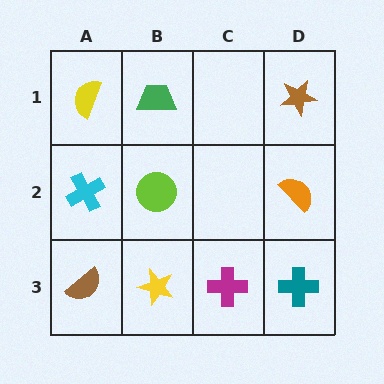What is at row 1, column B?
A green trapezoid.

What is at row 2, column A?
A cyan cross.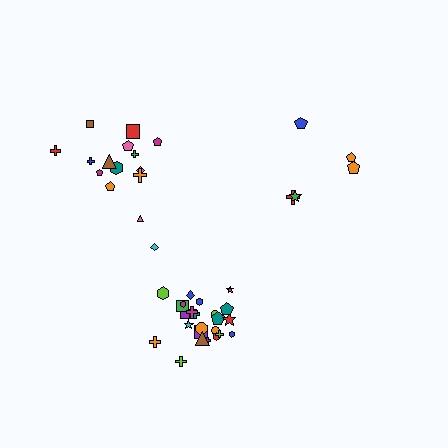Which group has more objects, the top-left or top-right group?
The top-left group.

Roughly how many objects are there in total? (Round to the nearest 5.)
Roughly 45 objects in total.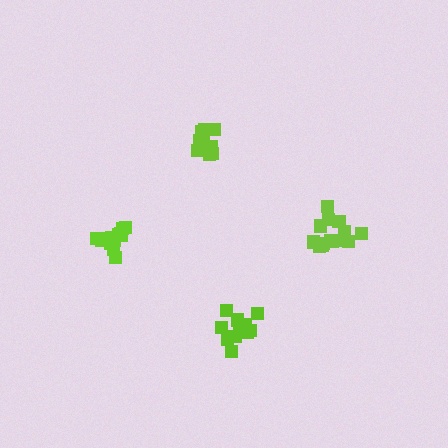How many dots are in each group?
Group 1: 10 dots, Group 2: 14 dots, Group 3: 13 dots, Group 4: 14 dots (51 total).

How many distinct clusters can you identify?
There are 4 distinct clusters.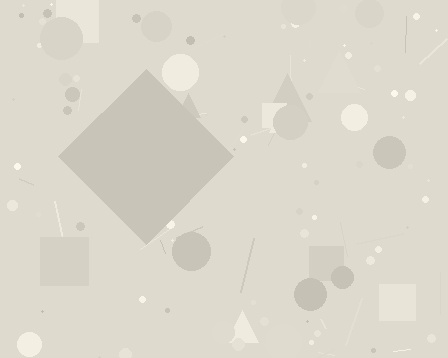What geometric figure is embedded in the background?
A diamond is embedded in the background.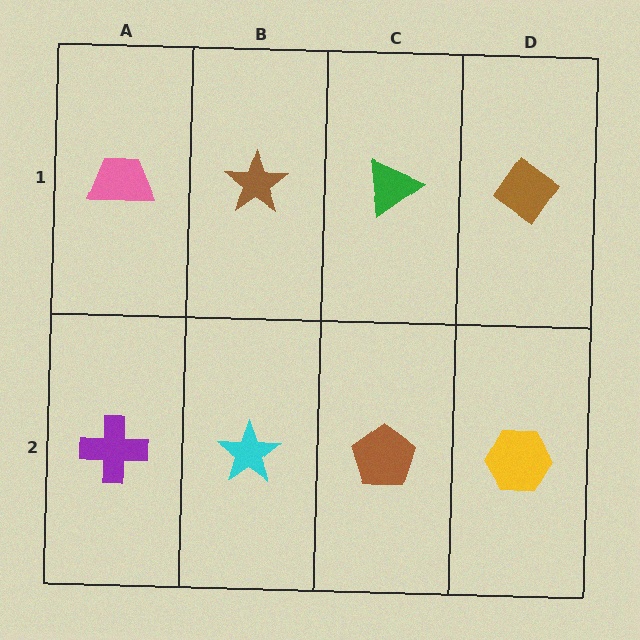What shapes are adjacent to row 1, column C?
A brown pentagon (row 2, column C), a brown star (row 1, column B), a brown diamond (row 1, column D).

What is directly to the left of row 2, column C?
A cyan star.